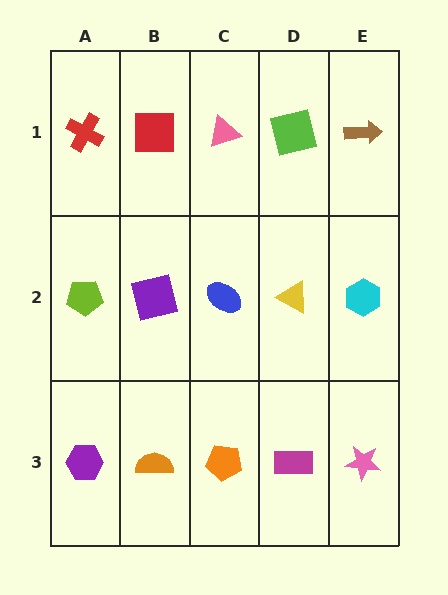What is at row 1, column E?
A brown arrow.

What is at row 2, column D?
A yellow triangle.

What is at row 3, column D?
A magenta rectangle.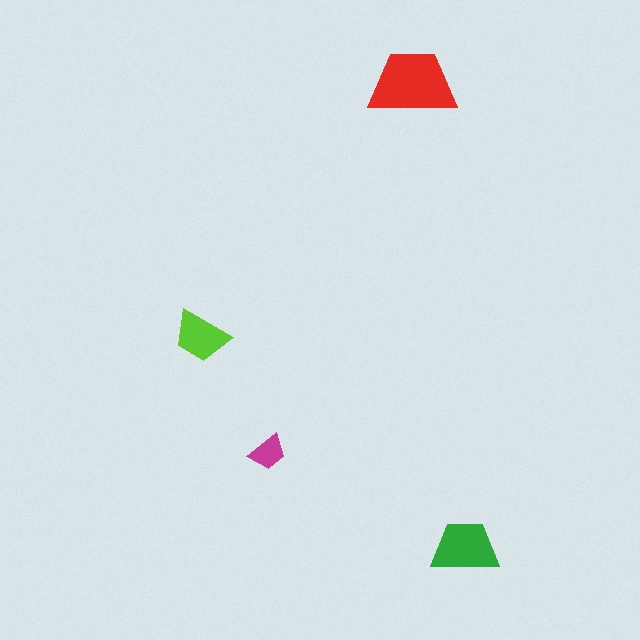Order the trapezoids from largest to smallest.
the red one, the green one, the lime one, the magenta one.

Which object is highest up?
The red trapezoid is topmost.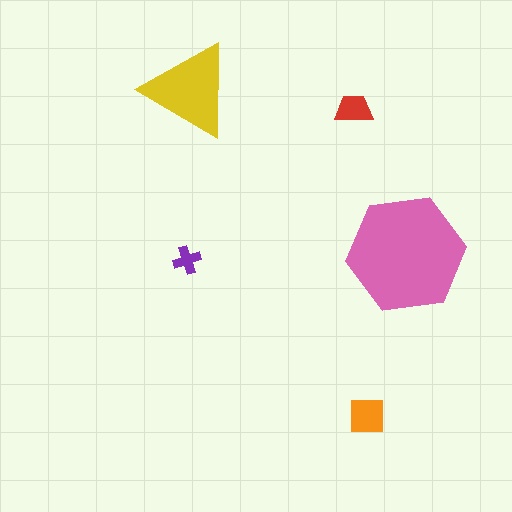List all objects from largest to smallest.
The pink hexagon, the yellow triangle, the orange square, the red trapezoid, the purple cross.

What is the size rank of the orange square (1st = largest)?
3rd.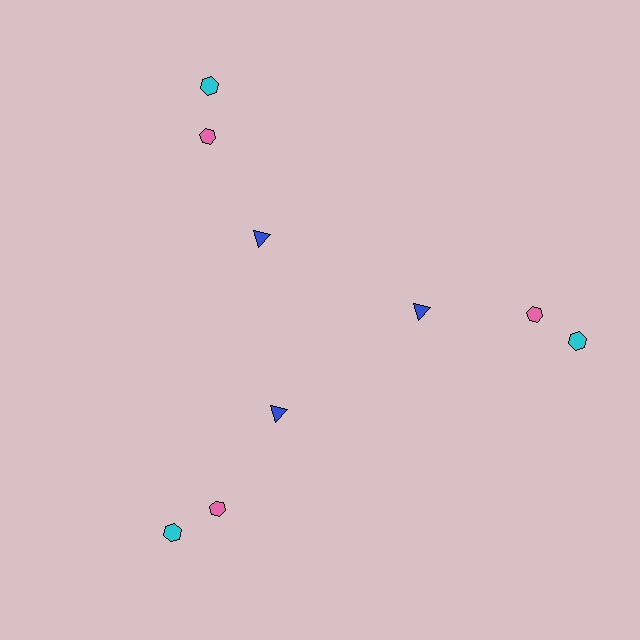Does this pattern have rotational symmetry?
Yes, this pattern has 3-fold rotational symmetry. It looks the same after rotating 120 degrees around the center.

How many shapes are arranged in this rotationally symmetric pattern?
There are 9 shapes, arranged in 3 groups of 3.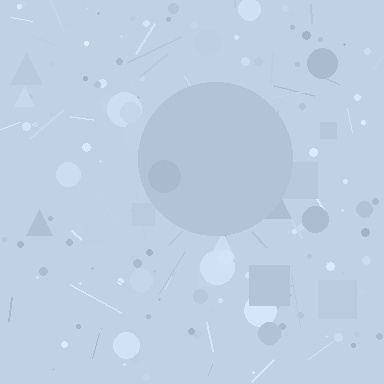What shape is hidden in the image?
A circle is hidden in the image.